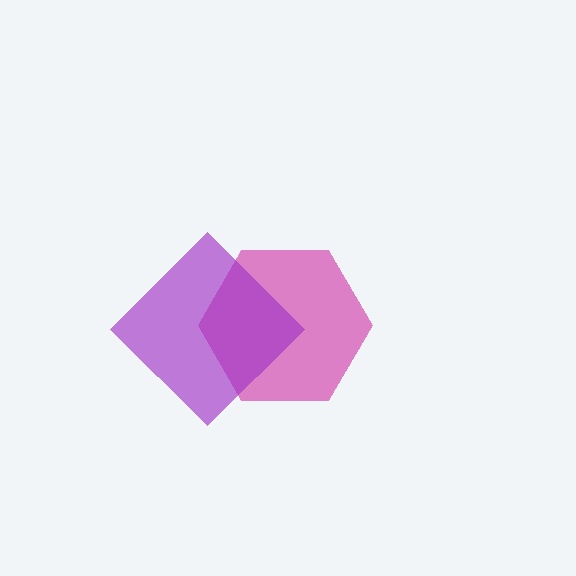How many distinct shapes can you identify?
There are 2 distinct shapes: a magenta hexagon, a purple diamond.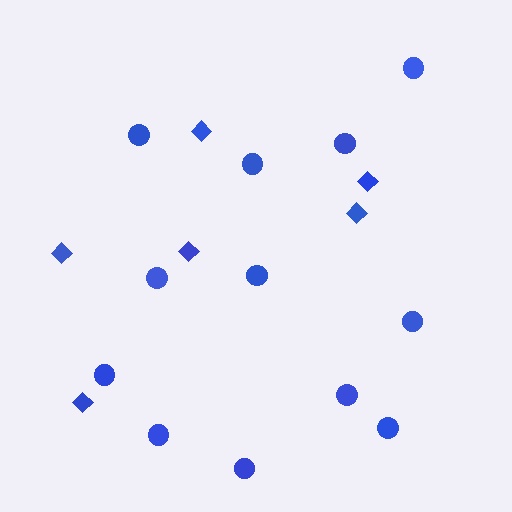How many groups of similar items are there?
There are 2 groups: one group of diamonds (6) and one group of circles (12).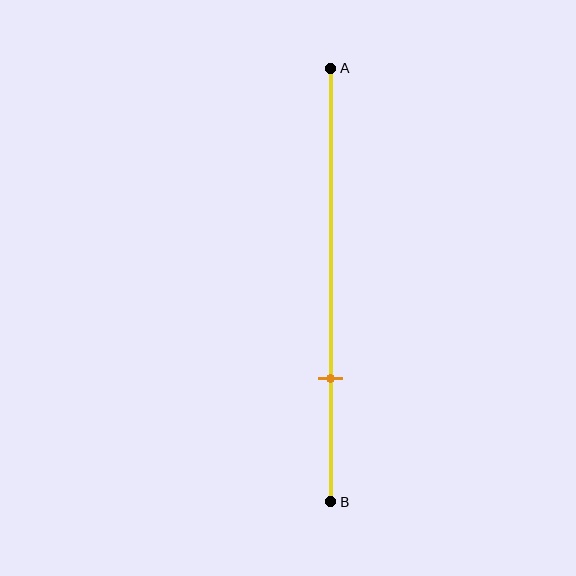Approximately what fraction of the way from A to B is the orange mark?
The orange mark is approximately 70% of the way from A to B.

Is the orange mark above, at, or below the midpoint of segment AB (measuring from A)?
The orange mark is below the midpoint of segment AB.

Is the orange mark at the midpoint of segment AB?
No, the mark is at about 70% from A, not at the 50% midpoint.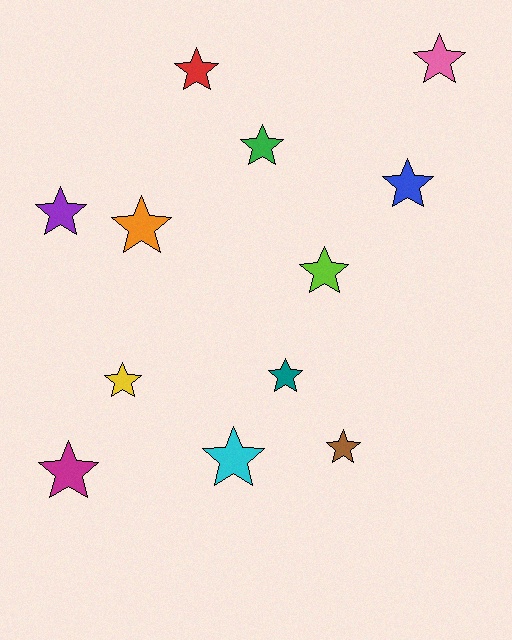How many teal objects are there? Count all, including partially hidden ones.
There is 1 teal object.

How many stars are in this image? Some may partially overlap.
There are 12 stars.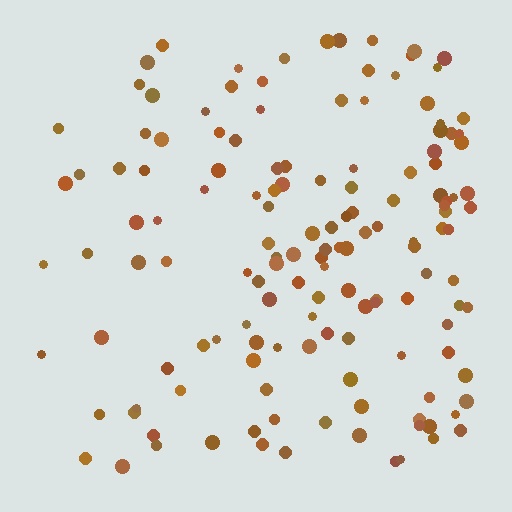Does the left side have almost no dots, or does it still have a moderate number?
Still a moderate number, just noticeably fewer than the right.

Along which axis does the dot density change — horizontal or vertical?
Horizontal.